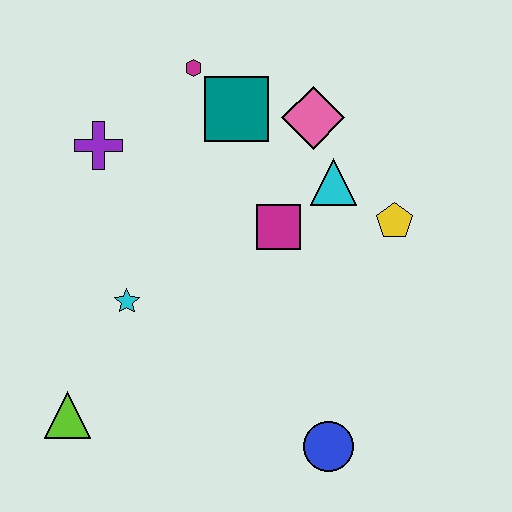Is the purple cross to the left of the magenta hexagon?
Yes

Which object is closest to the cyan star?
The lime triangle is closest to the cyan star.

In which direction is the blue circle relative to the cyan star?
The blue circle is to the right of the cyan star.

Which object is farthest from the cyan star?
The yellow pentagon is farthest from the cyan star.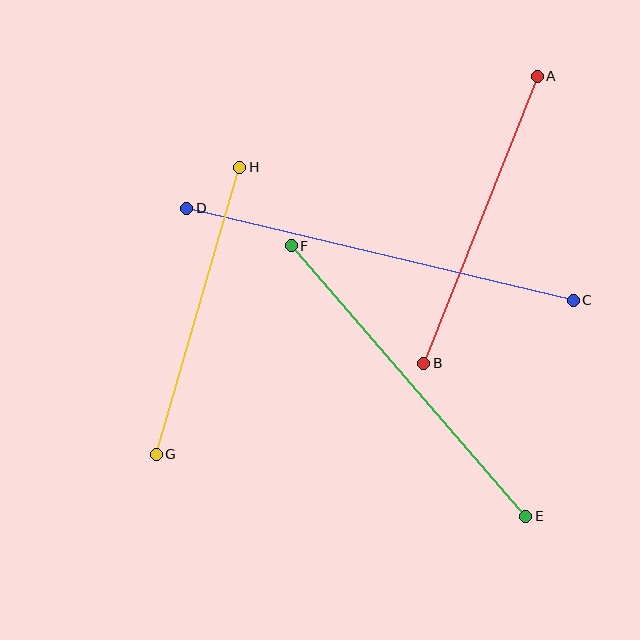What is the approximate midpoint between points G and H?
The midpoint is at approximately (198, 311) pixels.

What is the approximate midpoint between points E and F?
The midpoint is at approximately (409, 381) pixels.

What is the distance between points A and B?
The distance is approximately 308 pixels.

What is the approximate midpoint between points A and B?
The midpoint is at approximately (481, 220) pixels.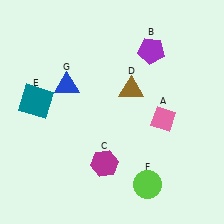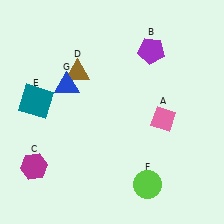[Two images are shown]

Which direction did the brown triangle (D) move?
The brown triangle (D) moved left.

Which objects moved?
The objects that moved are: the magenta hexagon (C), the brown triangle (D).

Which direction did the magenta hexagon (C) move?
The magenta hexagon (C) moved left.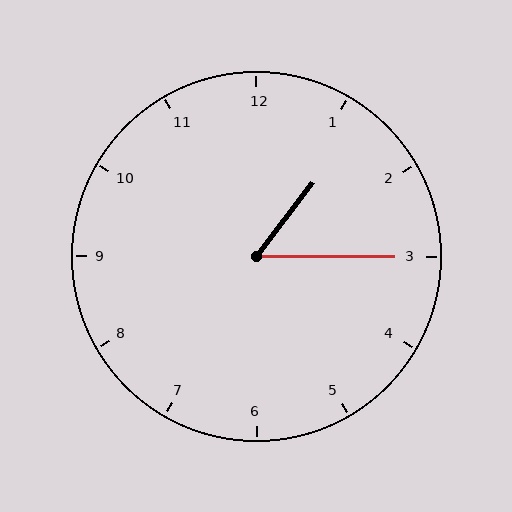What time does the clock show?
1:15.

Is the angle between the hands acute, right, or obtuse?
It is acute.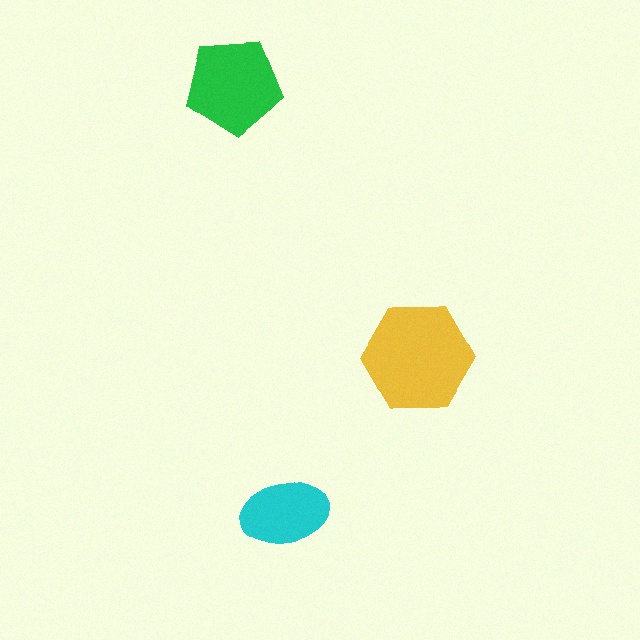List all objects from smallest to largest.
The cyan ellipse, the green pentagon, the yellow hexagon.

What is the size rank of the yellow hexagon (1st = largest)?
1st.